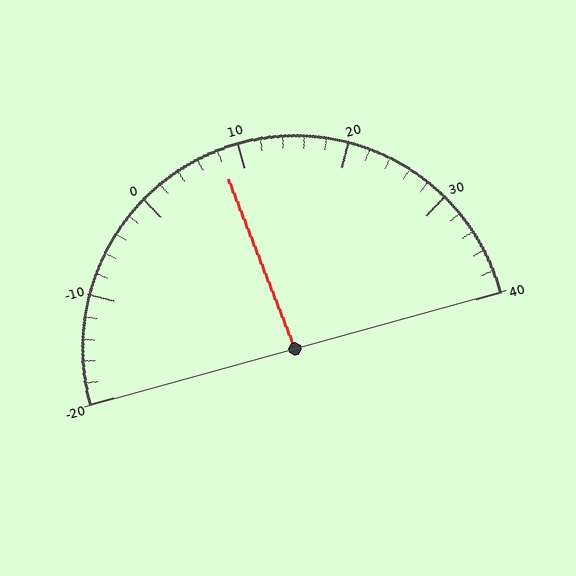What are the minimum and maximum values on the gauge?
The gauge ranges from -20 to 40.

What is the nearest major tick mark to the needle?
The nearest major tick mark is 10.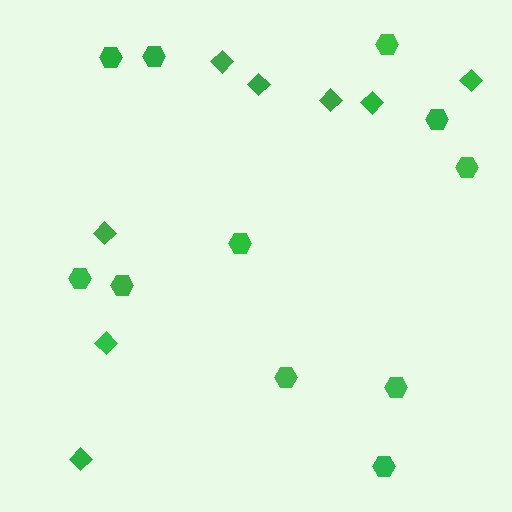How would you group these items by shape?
There are 2 groups: one group of diamonds (8) and one group of hexagons (11).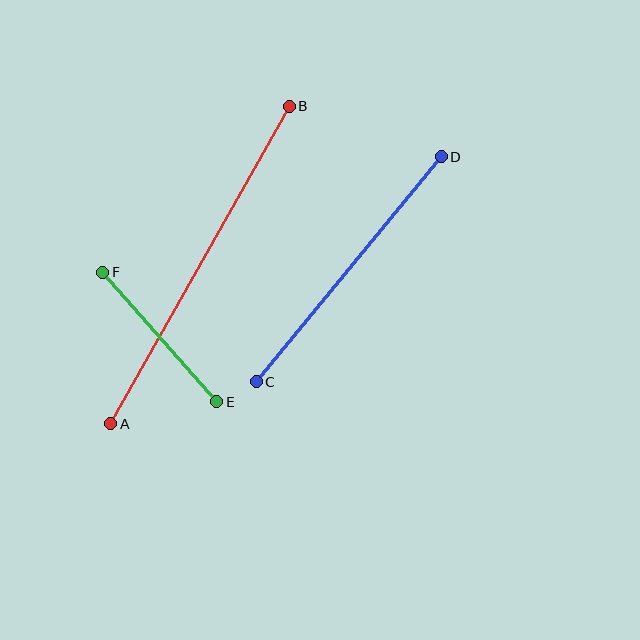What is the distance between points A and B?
The distance is approximately 364 pixels.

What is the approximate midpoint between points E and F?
The midpoint is at approximately (160, 337) pixels.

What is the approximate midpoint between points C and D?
The midpoint is at approximately (349, 269) pixels.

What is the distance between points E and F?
The distance is approximately 173 pixels.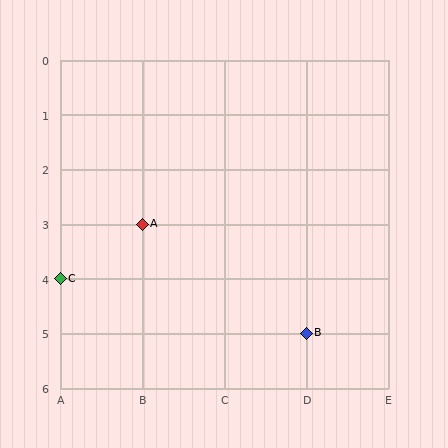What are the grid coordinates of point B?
Point B is at grid coordinates (D, 5).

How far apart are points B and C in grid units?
Points B and C are 3 columns and 1 row apart (about 3.2 grid units diagonally).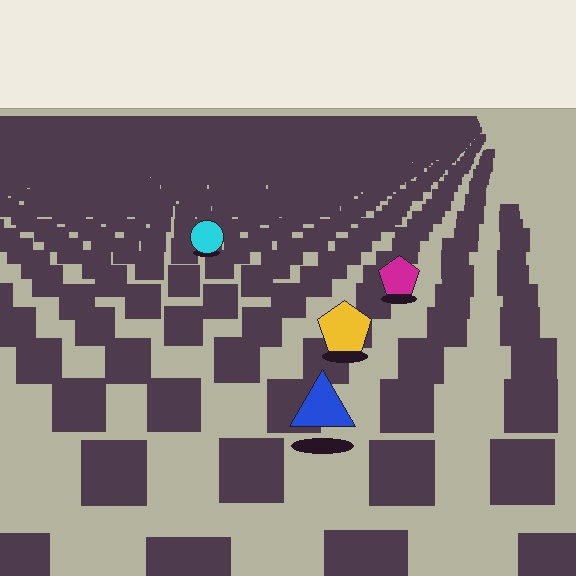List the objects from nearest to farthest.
From nearest to farthest: the blue triangle, the yellow pentagon, the magenta pentagon, the cyan circle.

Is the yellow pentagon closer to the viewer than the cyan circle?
Yes. The yellow pentagon is closer — you can tell from the texture gradient: the ground texture is coarser near it.